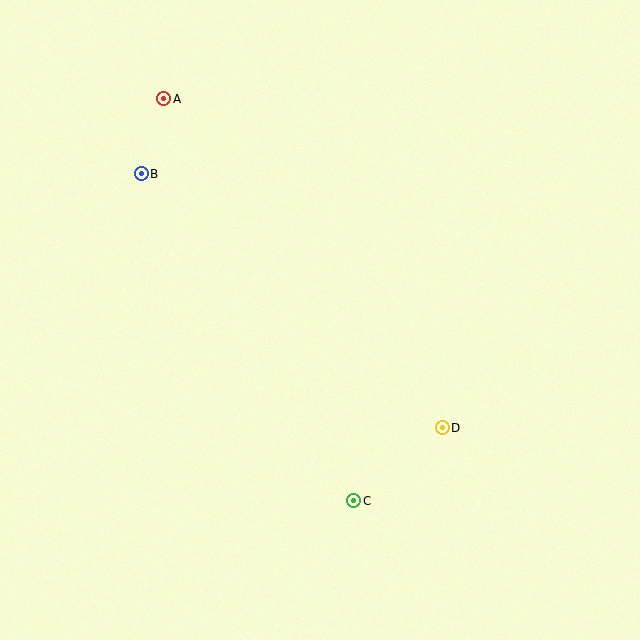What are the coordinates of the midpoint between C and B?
The midpoint between C and B is at (247, 337).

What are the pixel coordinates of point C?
Point C is at (354, 501).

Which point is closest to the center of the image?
Point D at (442, 428) is closest to the center.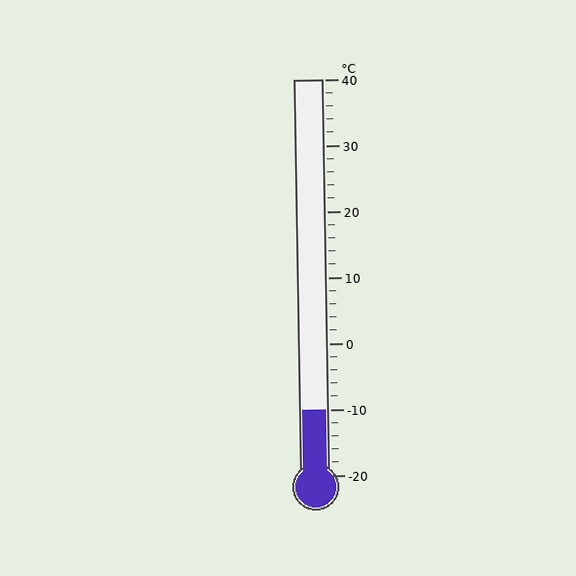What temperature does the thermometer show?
The thermometer shows approximately -10°C.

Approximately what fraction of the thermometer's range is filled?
The thermometer is filled to approximately 15% of its range.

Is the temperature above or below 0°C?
The temperature is below 0°C.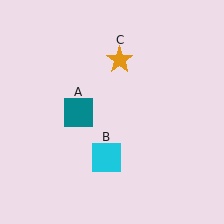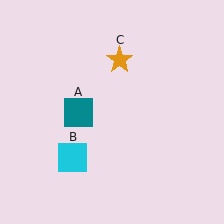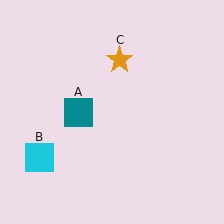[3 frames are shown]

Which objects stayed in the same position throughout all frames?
Teal square (object A) and orange star (object C) remained stationary.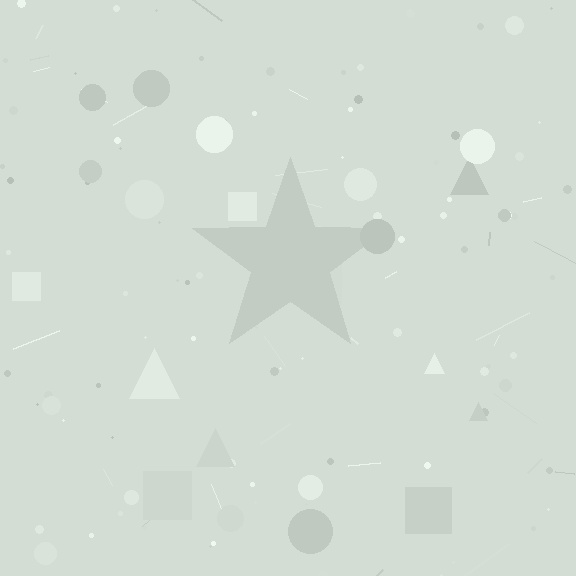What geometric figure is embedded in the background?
A star is embedded in the background.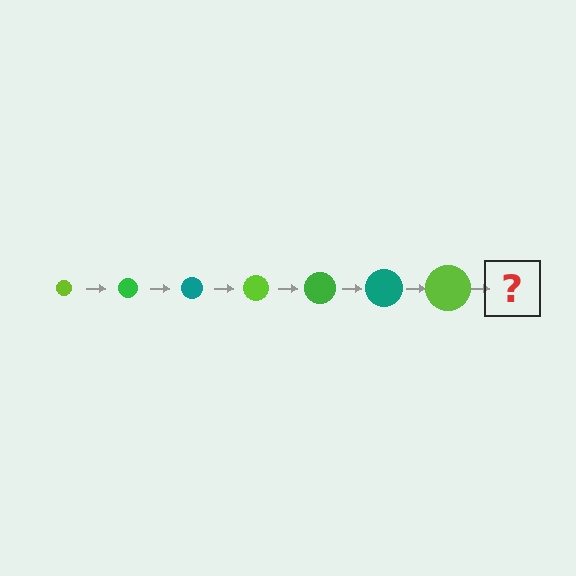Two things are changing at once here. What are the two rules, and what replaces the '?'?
The two rules are that the circle grows larger each step and the color cycles through lime, green, and teal. The '?' should be a green circle, larger than the previous one.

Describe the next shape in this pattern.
It should be a green circle, larger than the previous one.